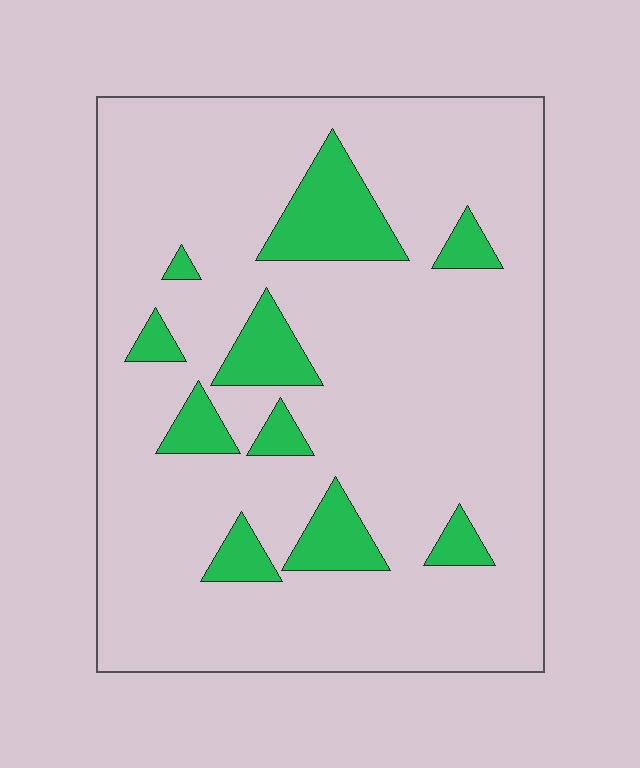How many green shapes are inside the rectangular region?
10.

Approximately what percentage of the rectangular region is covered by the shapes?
Approximately 15%.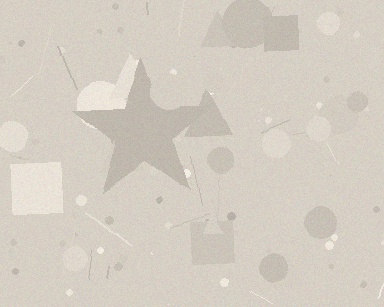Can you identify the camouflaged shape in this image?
The camouflaged shape is a star.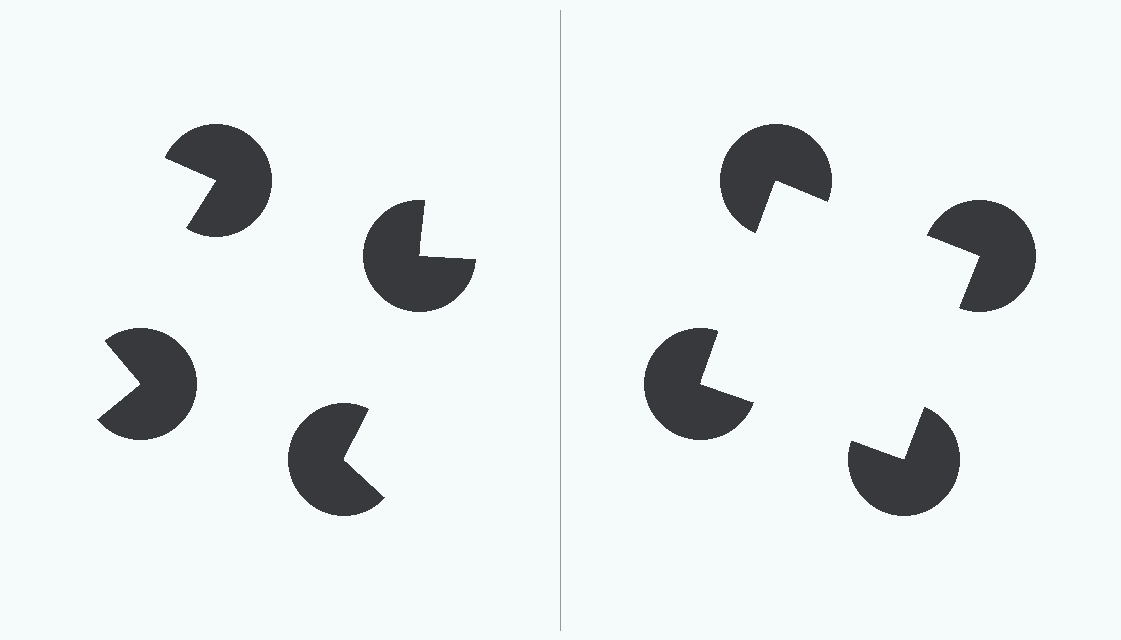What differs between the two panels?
The pac-man discs are positioned identically on both sides; only the wedge orientations differ. On the right they align to a square; on the left they are misaligned.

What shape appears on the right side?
An illusory square.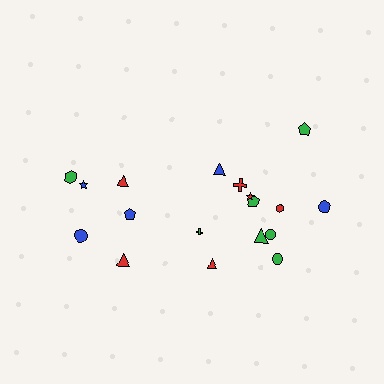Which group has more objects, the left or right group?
The right group.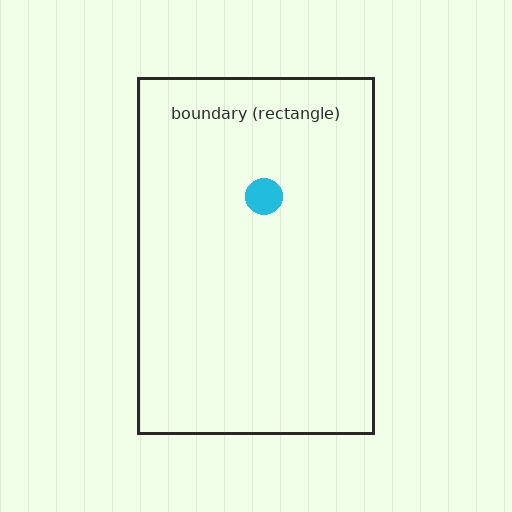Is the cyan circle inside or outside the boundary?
Inside.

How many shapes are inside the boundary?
1 inside, 0 outside.